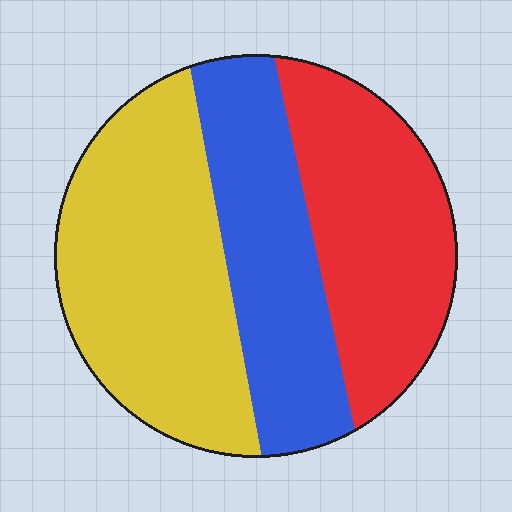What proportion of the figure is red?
Red covers 31% of the figure.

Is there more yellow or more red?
Yellow.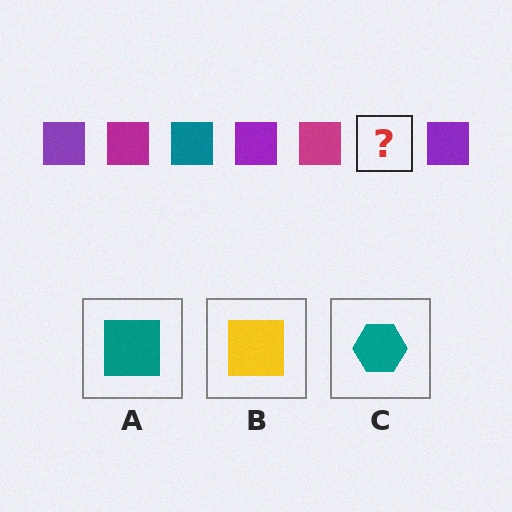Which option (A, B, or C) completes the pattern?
A.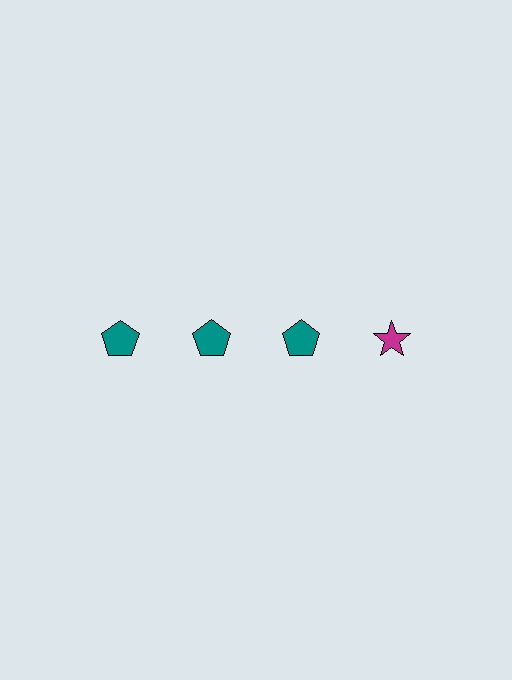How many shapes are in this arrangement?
There are 4 shapes arranged in a grid pattern.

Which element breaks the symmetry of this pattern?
The magenta star in the top row, second from right column breaks the symmetry. All other shapes are teal pentagons.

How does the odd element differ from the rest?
It differs in both color (magenta instead of teal) and shape (star instead of pentagon).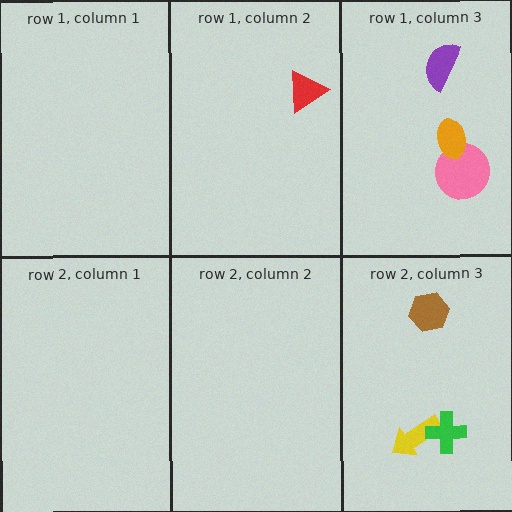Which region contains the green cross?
The row 2, column 3 region.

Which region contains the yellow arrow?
The row 2, column 3 region.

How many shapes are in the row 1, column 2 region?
1.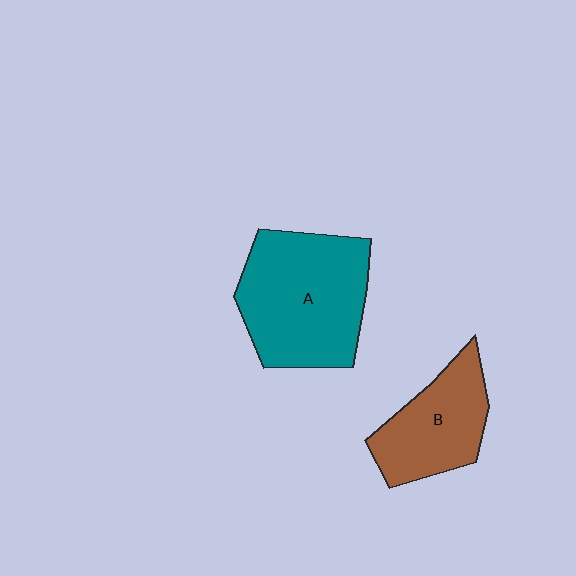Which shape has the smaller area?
Shape B (brown).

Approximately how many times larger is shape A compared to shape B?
Approximately 1.6 times.